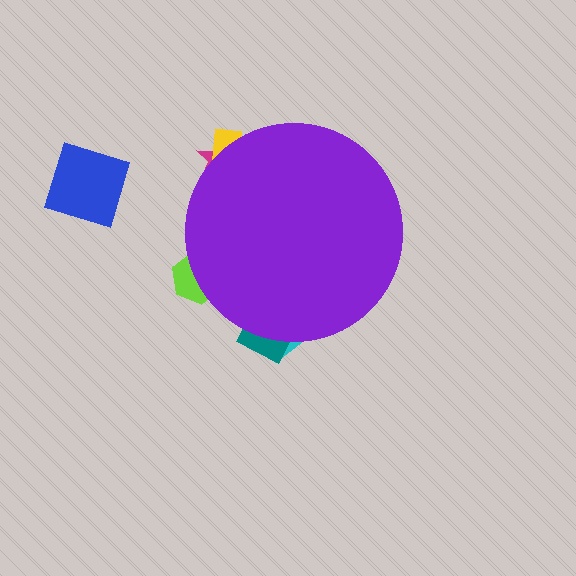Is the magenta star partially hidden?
Yes, the magenta star is partially hidden behind the purple circle.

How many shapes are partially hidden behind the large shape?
5 shapes are partially hidden.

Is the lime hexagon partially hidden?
Yes, the lime hexagon is partially hidden behind the purple circle.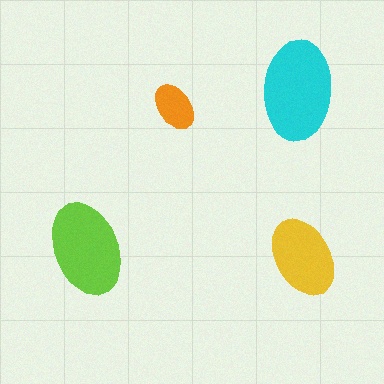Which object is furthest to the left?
The lime ellipse is leftmost.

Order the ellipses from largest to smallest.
the cyan one, the lime one, the yellow one, the orange one.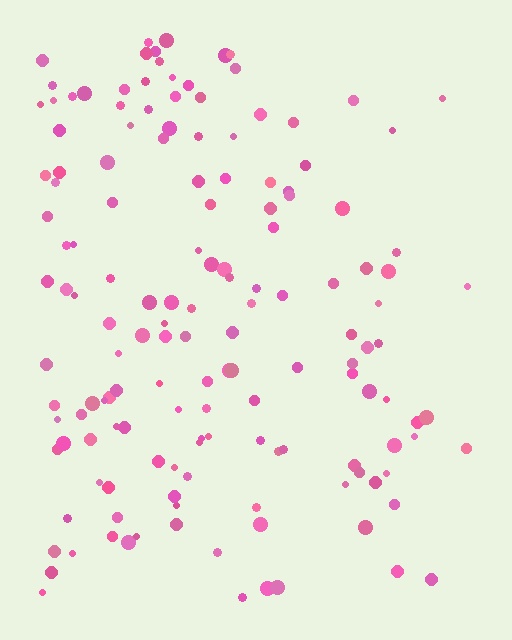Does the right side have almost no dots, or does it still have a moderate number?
Still a moderate number, just noticeably fewer than the left.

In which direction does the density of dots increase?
From right to left, with the left side densest.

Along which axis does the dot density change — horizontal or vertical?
Horizontal.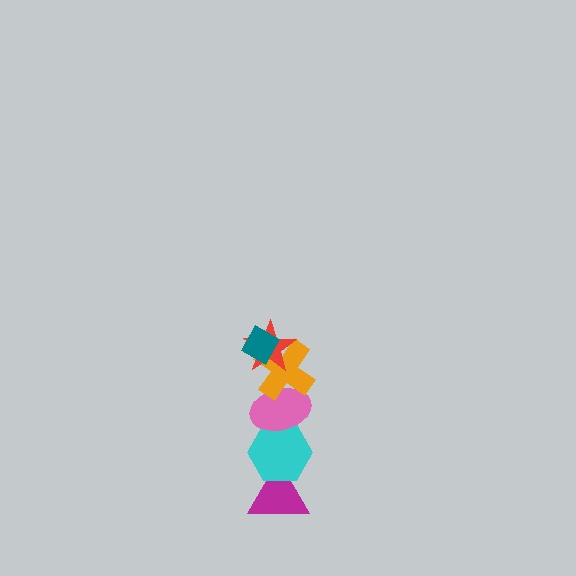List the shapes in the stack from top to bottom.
From top to bottom: the teal diamond, the red star, the orange cross, the pink ellipse, the cyan hexagon, the magenta triangle.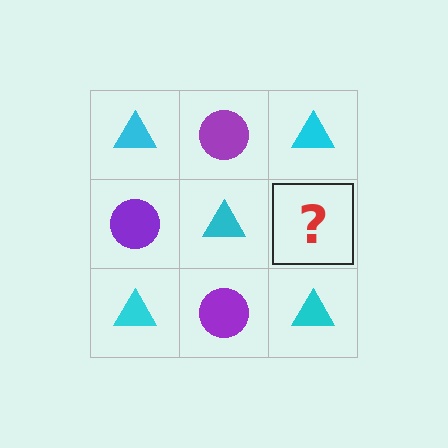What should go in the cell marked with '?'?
The missing cell should contain a purple circle.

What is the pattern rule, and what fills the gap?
The rule is that it alternates cyan triangle and purple circle in a checkerboard pattern. The gap should be filled with a purple circle.